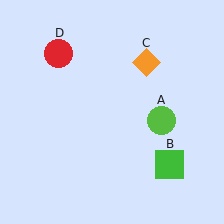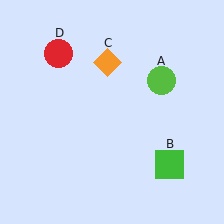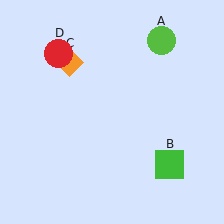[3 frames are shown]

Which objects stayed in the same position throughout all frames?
Green square (object B) and red circle (object D) remained stationary.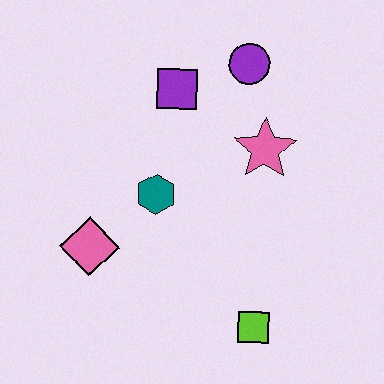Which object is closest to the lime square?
The teal hexagon is closest to the lime square.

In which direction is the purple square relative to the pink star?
The purple square is to the left of the pink star.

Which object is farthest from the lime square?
The purple circle is farthest from the lime square.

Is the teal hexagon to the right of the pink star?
No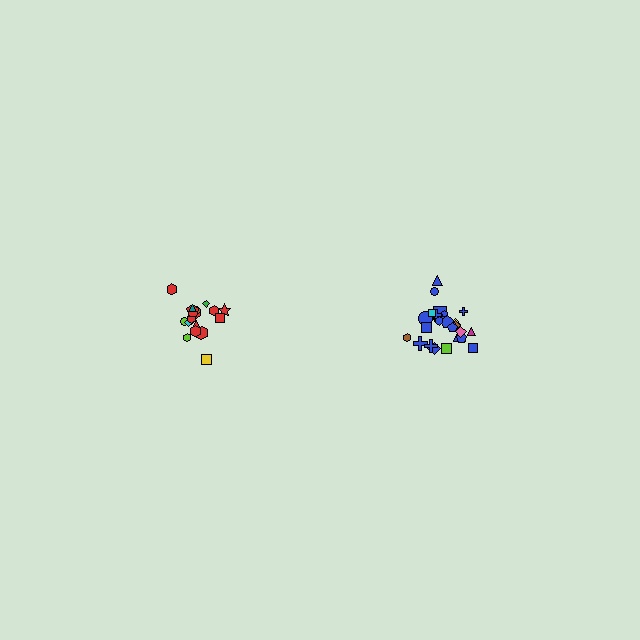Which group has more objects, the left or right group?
The right group.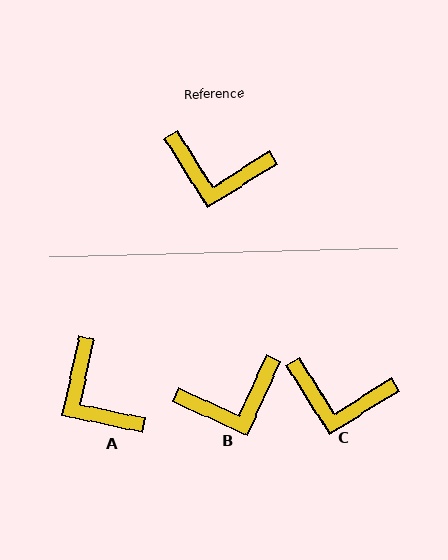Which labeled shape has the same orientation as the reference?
C.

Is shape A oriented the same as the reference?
No, it is off by about 44 degrees.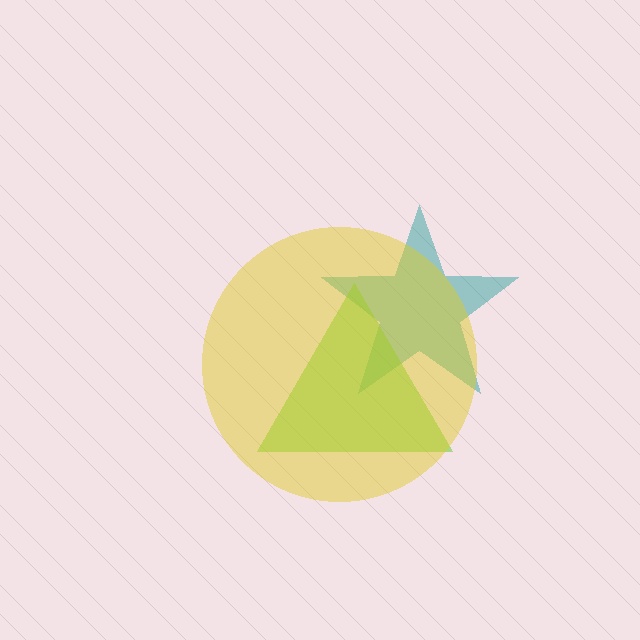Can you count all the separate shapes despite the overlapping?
Yes, there are 3 separate shapes.